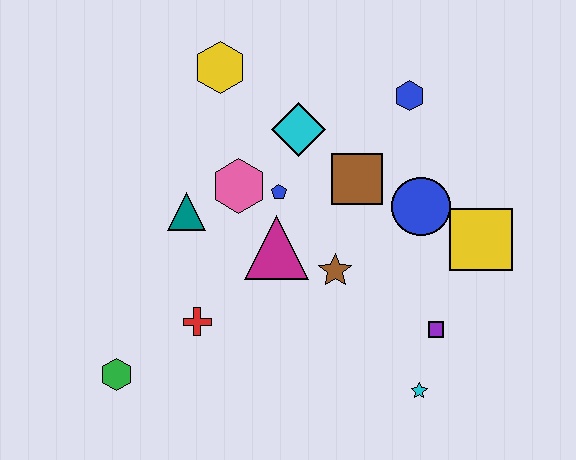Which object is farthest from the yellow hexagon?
The cyan star is farthest from the yellow hexagon.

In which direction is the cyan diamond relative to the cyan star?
The cyan diamond is above the cyan star.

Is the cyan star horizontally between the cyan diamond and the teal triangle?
No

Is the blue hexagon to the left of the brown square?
No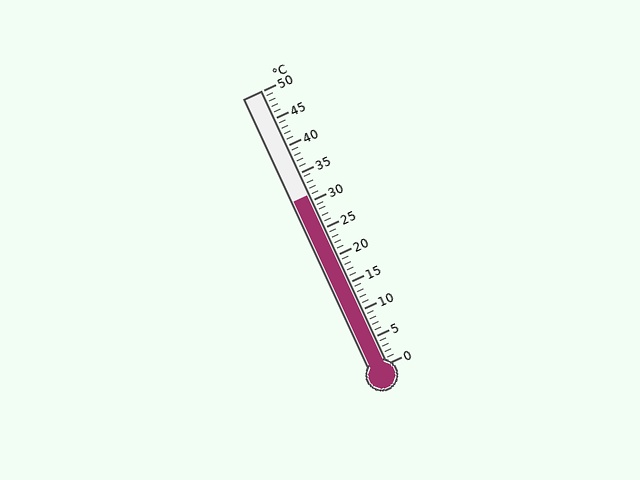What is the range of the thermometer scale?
The thermometer scale ranges from 0°C to 50°C.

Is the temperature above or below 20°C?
The temperature is above 20°C.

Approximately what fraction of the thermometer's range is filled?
The thermometer is filled to approximately 60% of its range.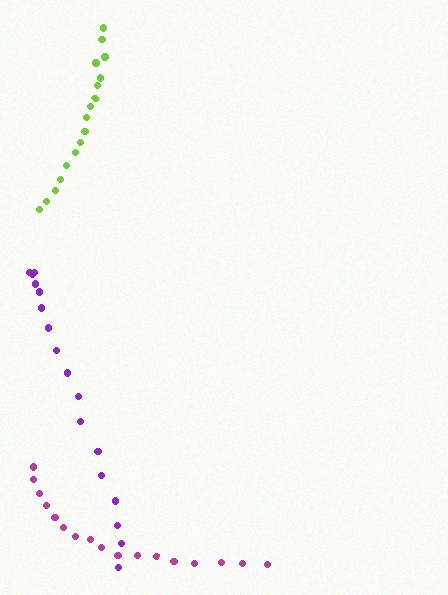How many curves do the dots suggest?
There are 3 distinct paths.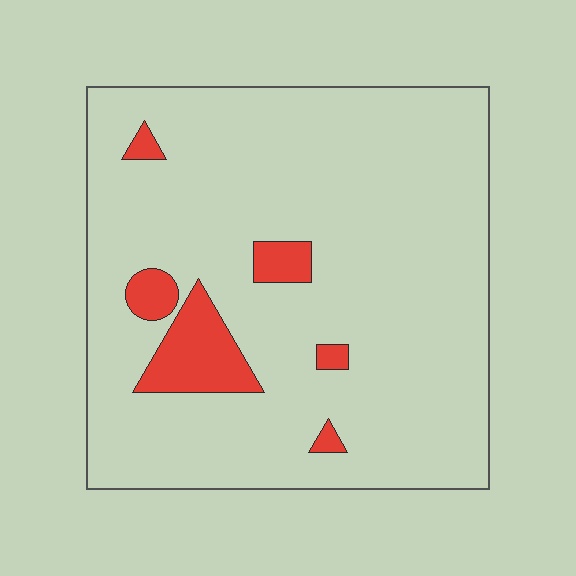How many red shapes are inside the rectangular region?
6.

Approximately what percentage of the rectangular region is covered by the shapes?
Approximately 10%.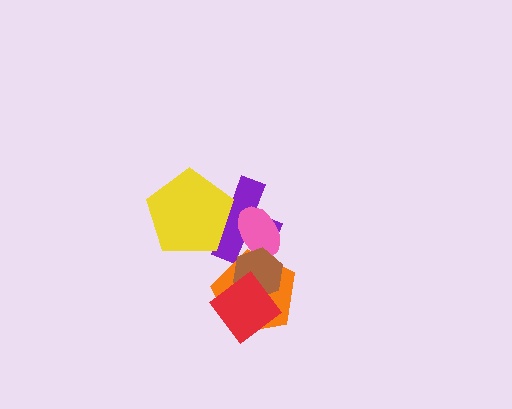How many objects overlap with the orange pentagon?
4 objects overlap with the orange pentagon.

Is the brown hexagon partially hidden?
Yes, it is partially covered by another shape.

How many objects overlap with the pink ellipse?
3 objects overlap with the pink ellipse.